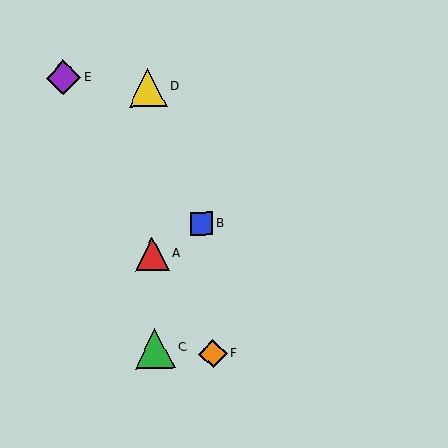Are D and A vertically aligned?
Yes, both are at x≈148.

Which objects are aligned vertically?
Objects A, C, D are aligned vertically.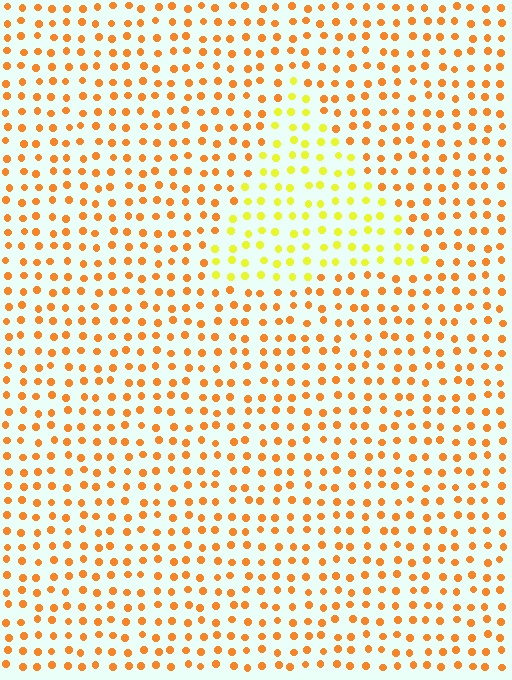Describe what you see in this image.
The image is filled with small orange elements in a uniform arrangement. A triangle-shaped region is visible where the elements are tinted to a slightly different hue, forming a subtle color boundary.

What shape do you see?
I see a triangle.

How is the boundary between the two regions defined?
The boundary is defined purely by a slight shift in hue (about 37 degrees). Spacing, size, and orientation are identical on both sides.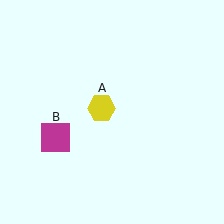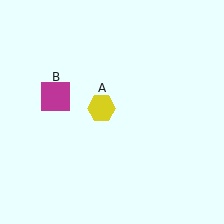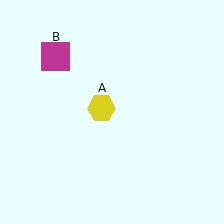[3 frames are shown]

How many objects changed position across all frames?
1 object changed position: magenta square (object B).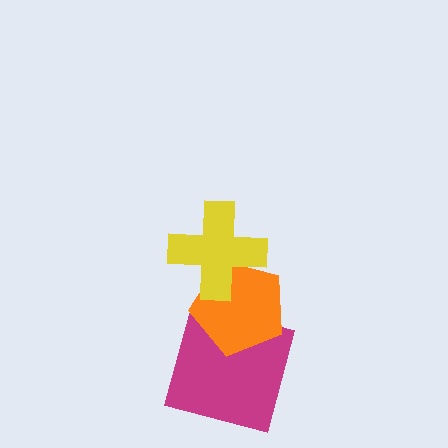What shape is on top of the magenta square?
The orange pentagon is on top of the magenta square.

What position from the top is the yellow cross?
The yellow cross is 1st from the top.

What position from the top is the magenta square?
The magenta square is 3rd from the top.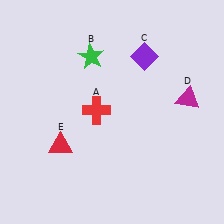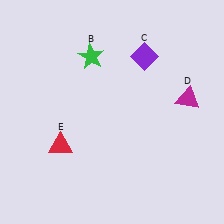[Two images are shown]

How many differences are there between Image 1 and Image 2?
There is 1 difference between the two images.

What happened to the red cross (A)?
The red cross (A) was removed in Image 2. It was in the top-left area of Image 1.